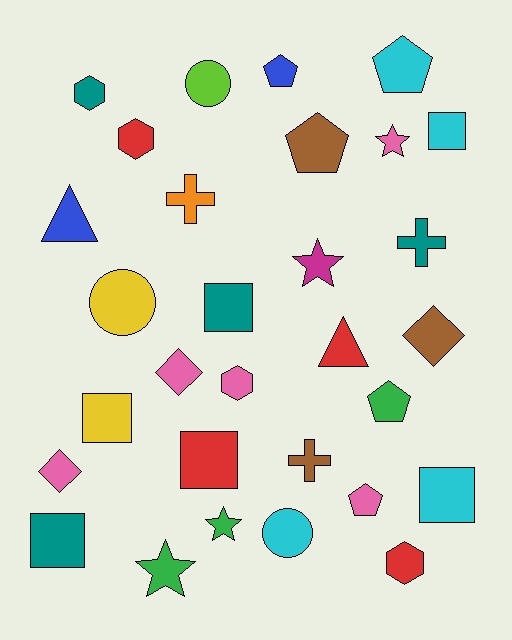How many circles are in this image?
There are 3 circles.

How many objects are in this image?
There are 30 objects.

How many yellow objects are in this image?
There are 2 yellow objects.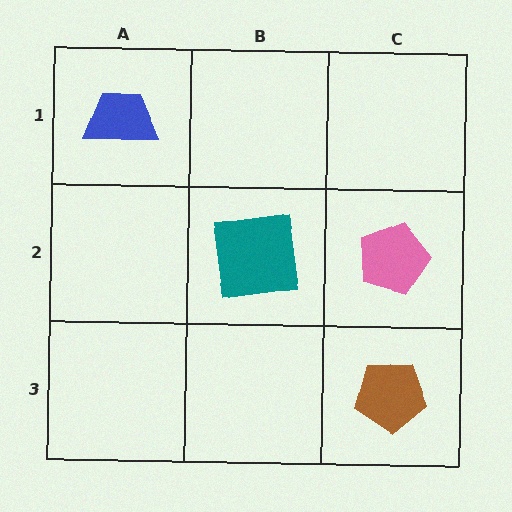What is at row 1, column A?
A blue trapezoid.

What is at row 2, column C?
A pink pentagon.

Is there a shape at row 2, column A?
No, that cell is empty.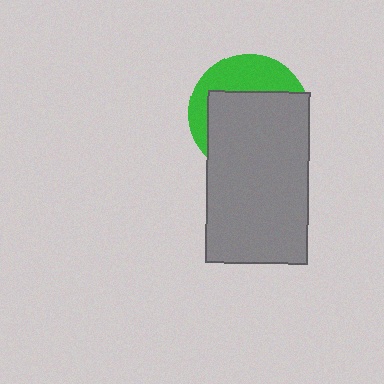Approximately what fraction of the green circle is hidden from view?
Roughly 66% of the green circle is hidden behind the gray rectangle.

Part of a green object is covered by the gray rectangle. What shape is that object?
It is a circle.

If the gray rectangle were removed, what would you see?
You would see the complete green circle.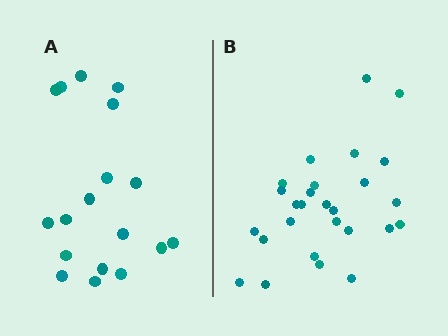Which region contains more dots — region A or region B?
Region B (the right region) has more dots.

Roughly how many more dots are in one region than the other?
Region B has roughly 8 or so more dots than region A.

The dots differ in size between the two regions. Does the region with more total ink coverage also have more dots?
No. Region A has more total ink coverage because its dots are larger, but region B actually contains more individual dots. Total area can be misleading — the number of items is what matters here.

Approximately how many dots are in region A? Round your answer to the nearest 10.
About 20 dots. (The exact count is 18, which rounds to 20.)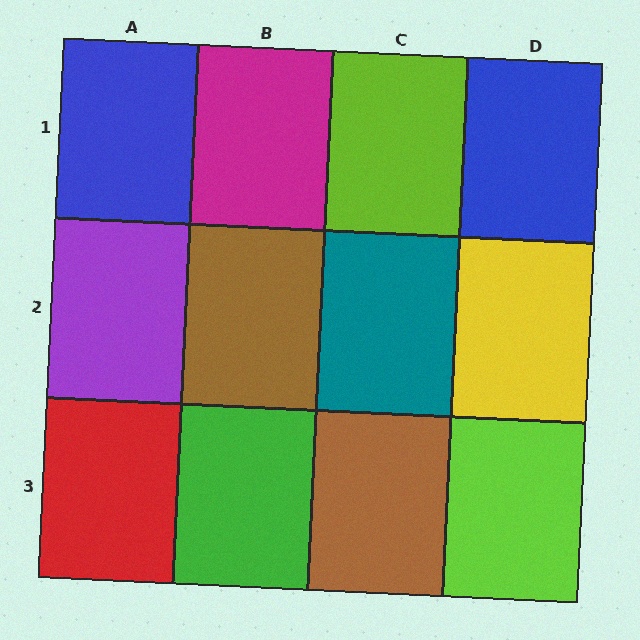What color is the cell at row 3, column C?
Brown.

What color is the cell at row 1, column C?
Lime.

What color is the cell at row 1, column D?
Blue.